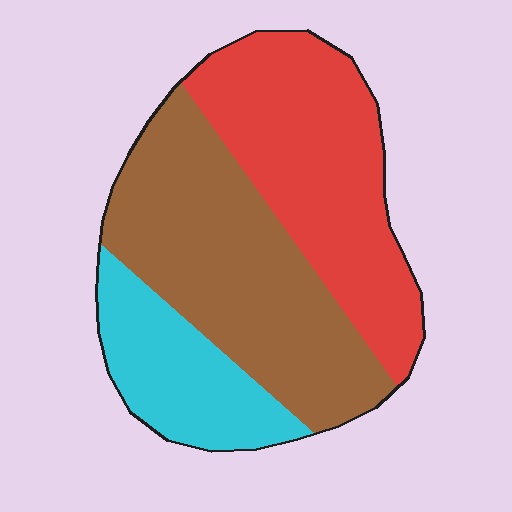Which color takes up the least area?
Cyan, at roughly 20%.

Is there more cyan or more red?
Red.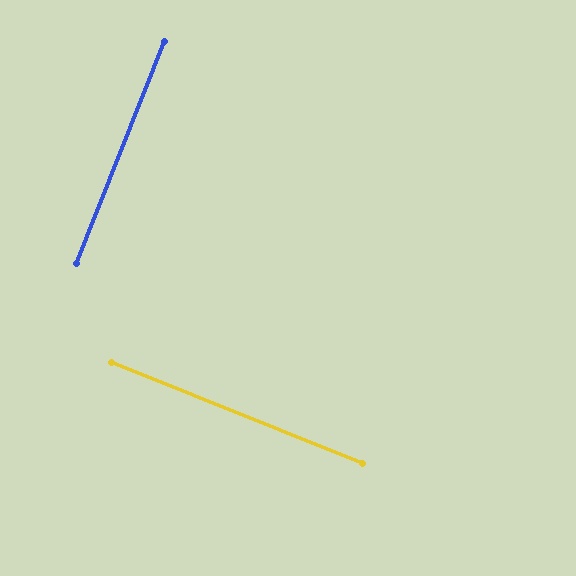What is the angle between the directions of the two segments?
Approximately 90 degrees.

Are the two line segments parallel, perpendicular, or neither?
Perpendicular — they meet at approximately 90°.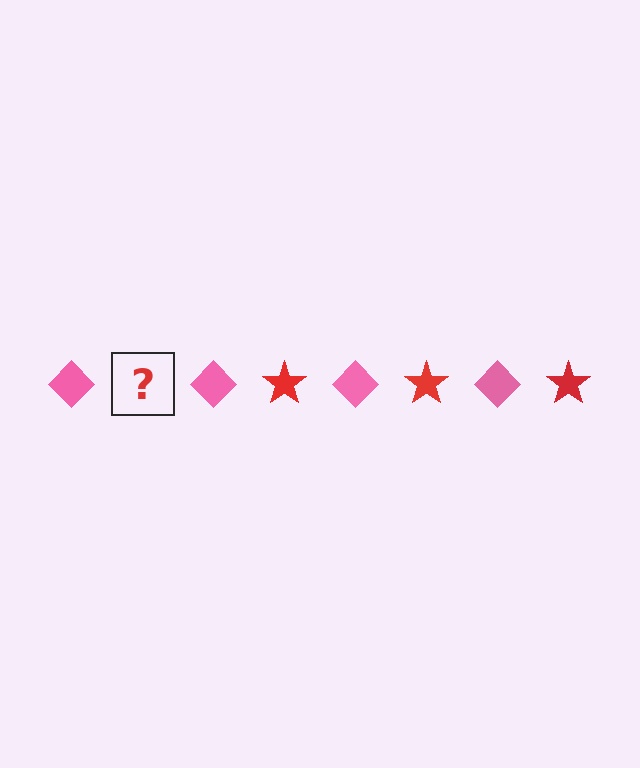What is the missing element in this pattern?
The missing element is a red star.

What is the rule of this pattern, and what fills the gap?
The rule is that the pattern alternates between pink diamond and red star. The gap should be filled with a red star.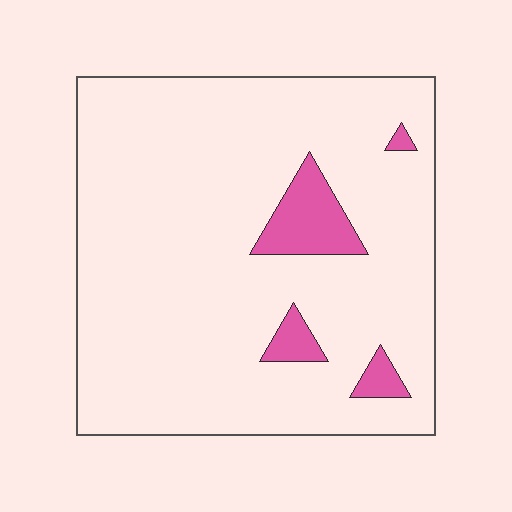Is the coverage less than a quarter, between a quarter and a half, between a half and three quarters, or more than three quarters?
Less than a quarter.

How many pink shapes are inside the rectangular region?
4.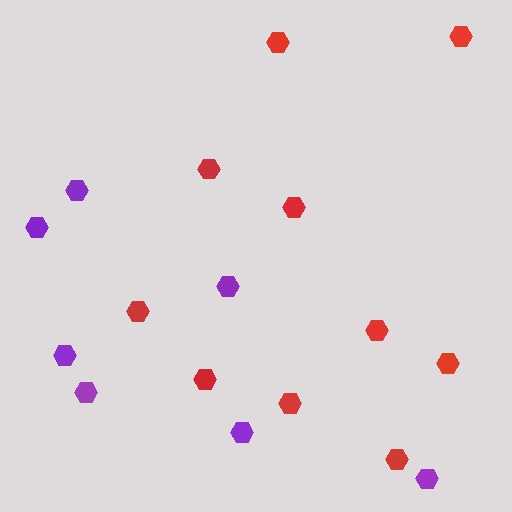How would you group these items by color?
There are 2 groups: one group of purple hexagons (7) and one group of red hexagons (10).